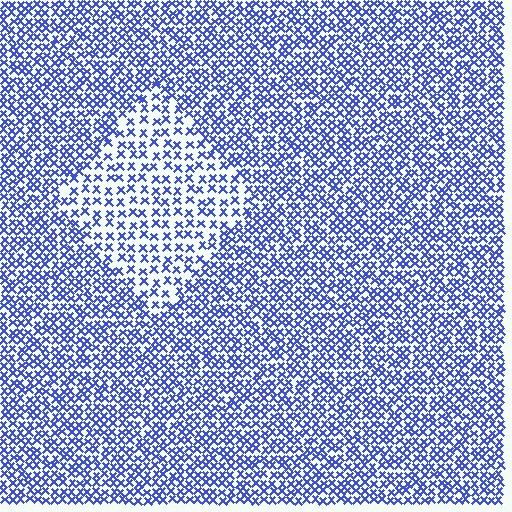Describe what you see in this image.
The image contains small blue elements arranged at two different densities. A diamond-shaped region is visible where the elements are less densely packed than the surrounding area.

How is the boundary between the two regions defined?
The boundary is defined by a change in element density (approximately 1.9x ratio). All elements are the same color, size, and shape.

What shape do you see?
I see a diamond.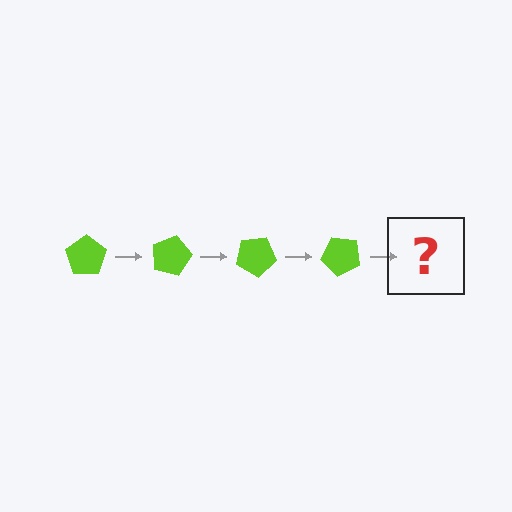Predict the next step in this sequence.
The next step is a lime pentagon rotated 60 degrees.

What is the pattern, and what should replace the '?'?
The pattern is that the pentagon rotates 15 degrees each step. The '?' should be a lime pentagon rotated 60 degrees.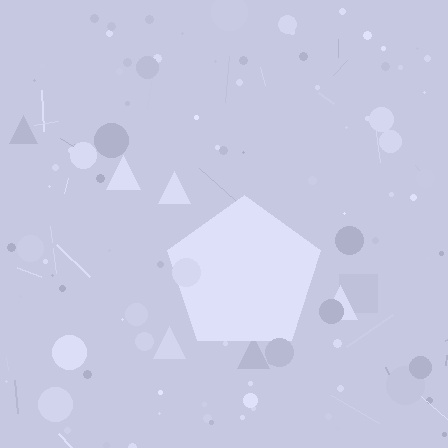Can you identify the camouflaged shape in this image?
The camouflaged shape is a pentagon.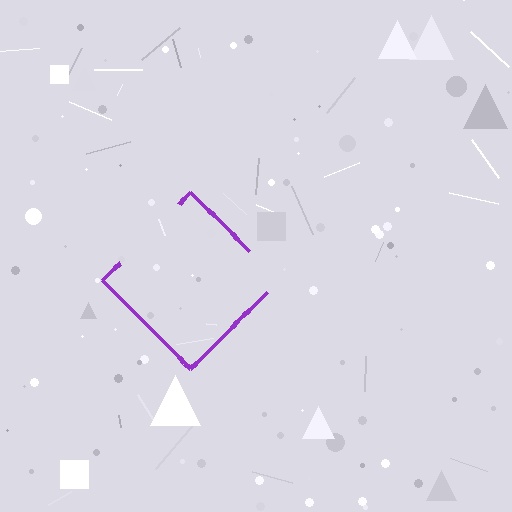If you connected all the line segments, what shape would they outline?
They would outline a diamond.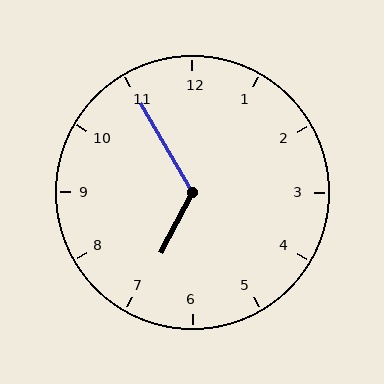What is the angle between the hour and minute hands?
Approximately 122 degrees.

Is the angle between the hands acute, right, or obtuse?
It is obtuse.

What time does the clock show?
6:55.